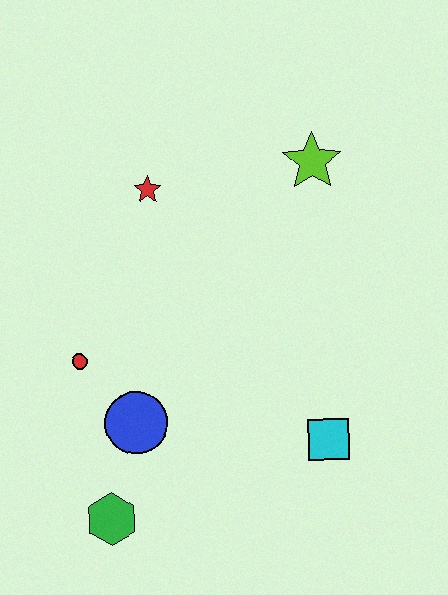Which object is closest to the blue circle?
The red circle is closest to the blue circle.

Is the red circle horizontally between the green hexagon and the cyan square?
No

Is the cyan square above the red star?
No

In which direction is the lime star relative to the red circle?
The lime star is to the right of the red circle.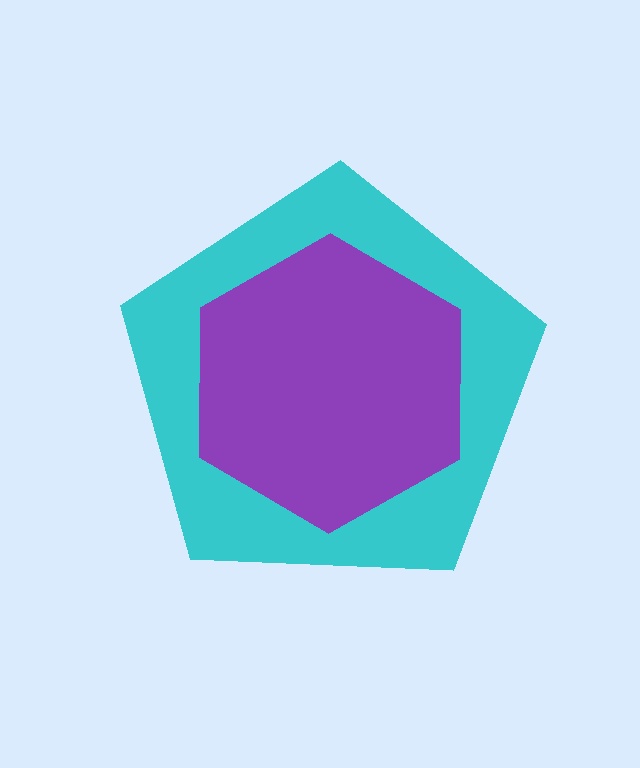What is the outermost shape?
The cyan pentagon.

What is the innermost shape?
The purple hexagon.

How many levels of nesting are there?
2.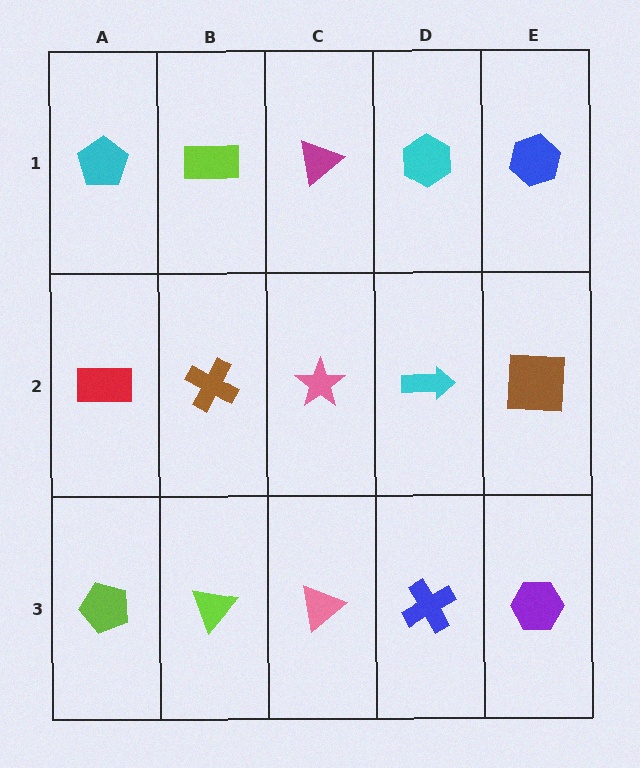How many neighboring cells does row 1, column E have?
2.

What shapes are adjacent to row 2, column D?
A cyan hexagon (row 1, column D), a blue cross (row 3, column D), a pink star (row 2, column C), a brown square (row 2, column E).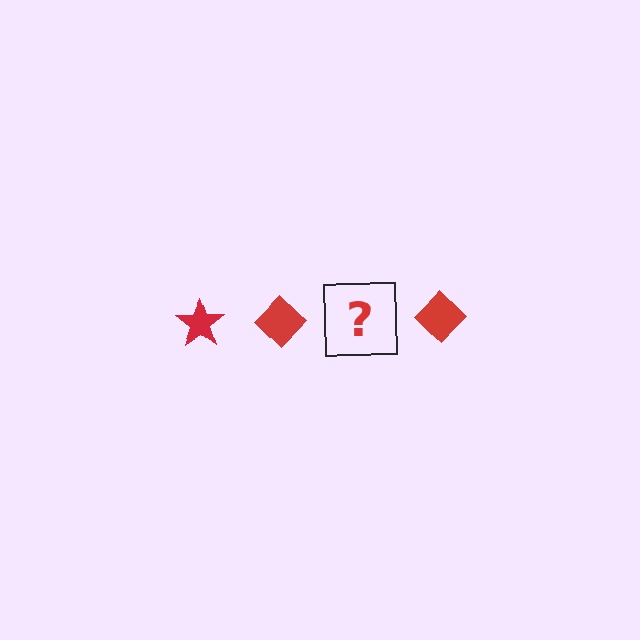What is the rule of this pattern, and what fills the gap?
The rule is that the pattern cycles through star, diamond shapes in red. The gap should be filled with a red star.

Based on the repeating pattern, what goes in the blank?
The blank should be a red star.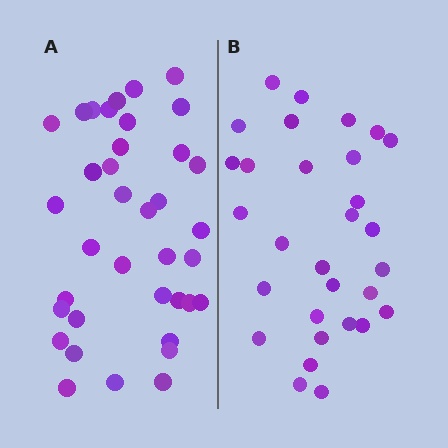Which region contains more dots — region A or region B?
Region A (the left region) has more dots.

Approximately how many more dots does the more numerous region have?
Region A has roughly 8 or so more dots than region B.